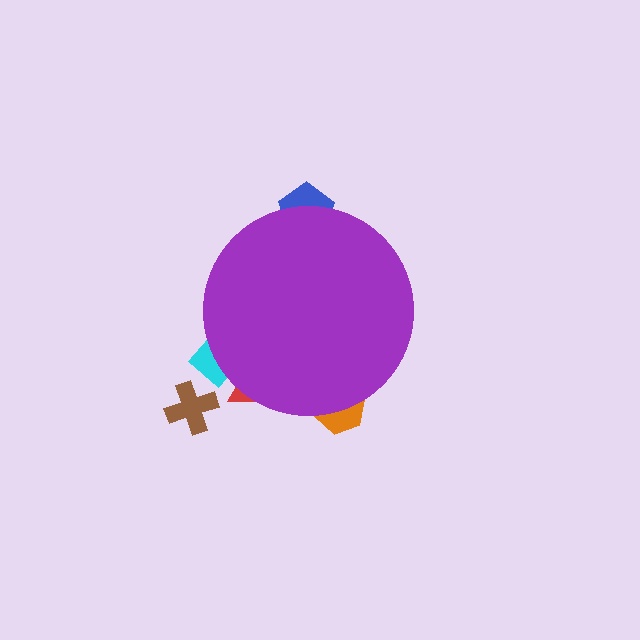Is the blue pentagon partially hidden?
Yes, the blue pentagon is partially hidden behind the purple circle.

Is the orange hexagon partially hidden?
Yes, the orange hexagon is partially hidden behind the purple circle.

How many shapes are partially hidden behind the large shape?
4 shapes are partially hidden.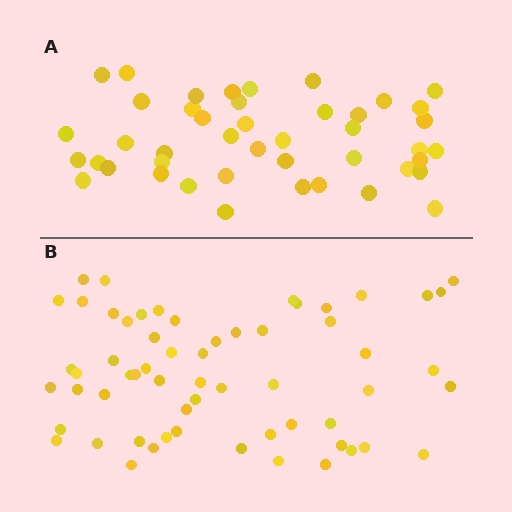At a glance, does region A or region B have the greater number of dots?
Region B (the bottom region) has more dots.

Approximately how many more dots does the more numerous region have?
Region B has approximately 15 more dots than region A.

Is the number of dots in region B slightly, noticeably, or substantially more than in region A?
Region B has noticeably more, but not dramatically so. The ratio is roughly 1.4 to 1.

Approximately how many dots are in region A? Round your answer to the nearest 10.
About 40 dots. (The exact count is 44, which rounds to 40.)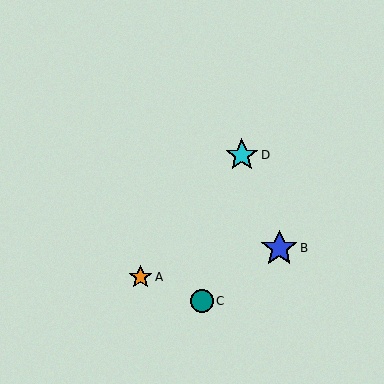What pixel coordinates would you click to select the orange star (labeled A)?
Click at (141, 277) to select the orange star A.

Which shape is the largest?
The blue star (labeled B) is the largest.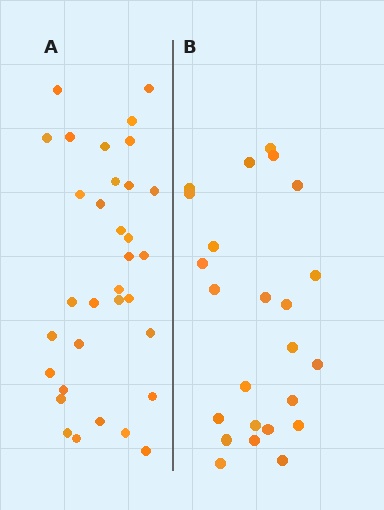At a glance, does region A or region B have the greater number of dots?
Region A (the left region) has more dots.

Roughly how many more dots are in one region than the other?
Region A has roughly 8 or so more dots than region B.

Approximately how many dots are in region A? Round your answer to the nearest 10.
About 30 dots. (The exact count is 33, which rounds to 30.)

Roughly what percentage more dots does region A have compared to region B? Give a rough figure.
About 40% more.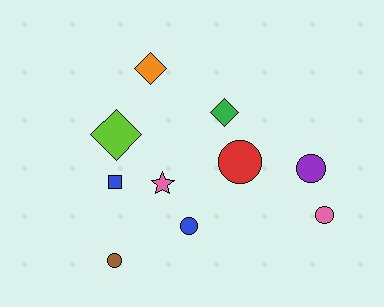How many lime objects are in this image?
There is 1 lime object.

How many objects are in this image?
There are 10 objects.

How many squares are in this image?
There is 1 square.